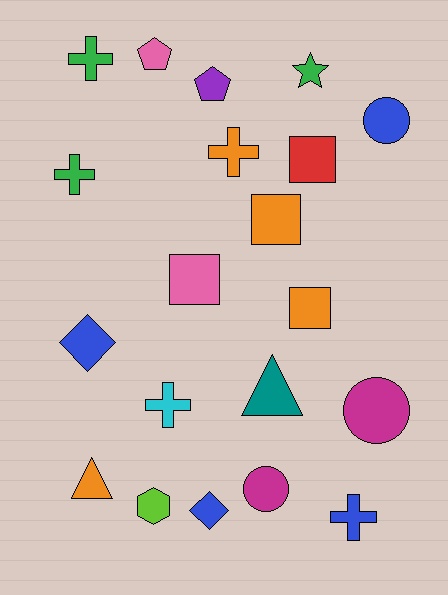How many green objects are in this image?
There are 3 green objects.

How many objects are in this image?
There are 20 objects.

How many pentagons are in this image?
There are 2 pentagons.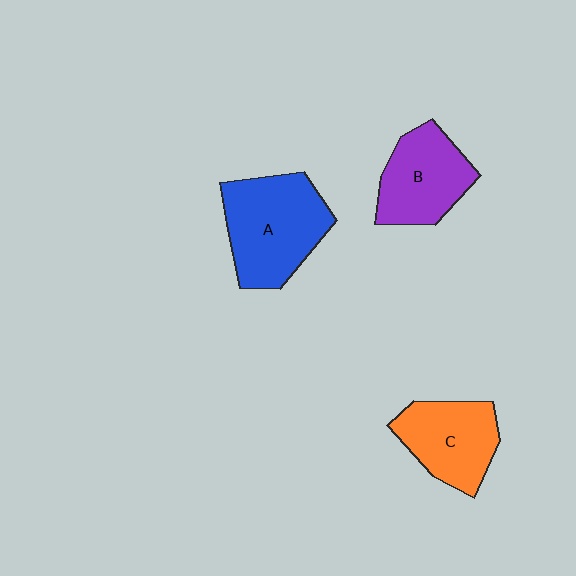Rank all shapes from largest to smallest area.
From largest to smallest: A (blue), B (purple), C (orange).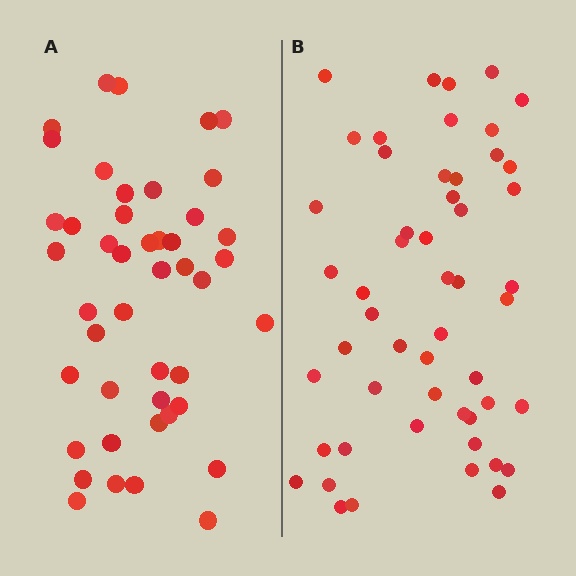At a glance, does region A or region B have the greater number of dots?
Region B (the right region) has more dots.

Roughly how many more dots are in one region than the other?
Region B has roughly 8 or so more dots than region A.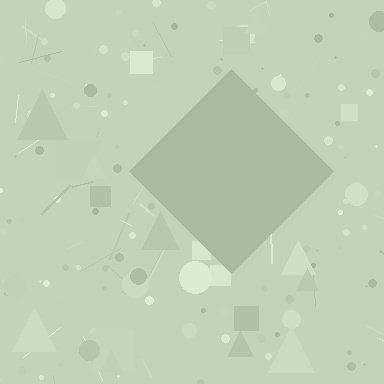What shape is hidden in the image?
A diamond is hidden in the image.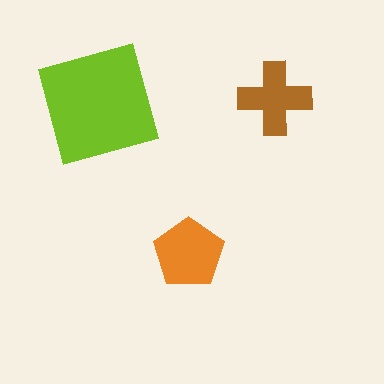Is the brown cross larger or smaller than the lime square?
Smaller.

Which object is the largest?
The lime square.